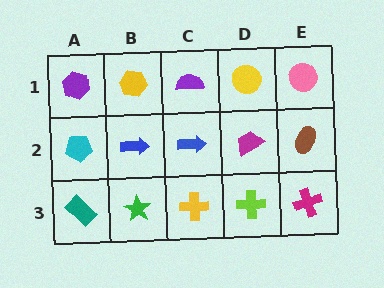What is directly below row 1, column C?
A blue arrow.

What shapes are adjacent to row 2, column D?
A yellow circle (row 1, column D), a lime cross (row 3, column D), a blue arrow (row 2, column C), a brown ellipse (row 2, column E).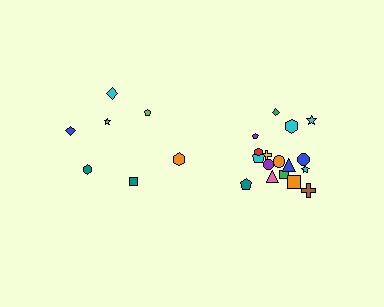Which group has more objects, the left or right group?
The right group.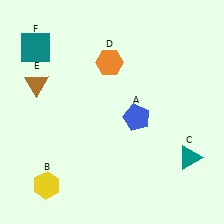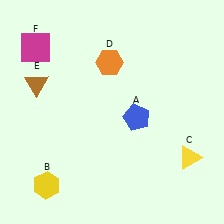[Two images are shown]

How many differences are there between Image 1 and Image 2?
There are 2 differences between the two images.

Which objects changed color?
C changed from teal to yellow. F changed from teal to magenta.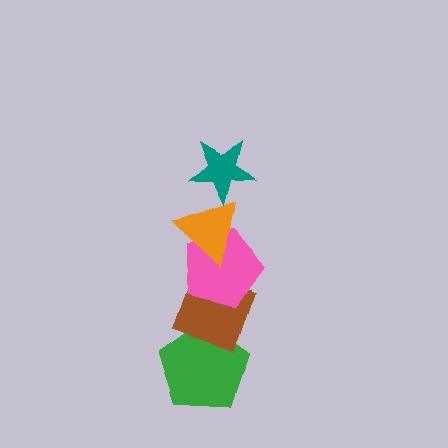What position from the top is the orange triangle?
The orange triangle is 2nd from the top.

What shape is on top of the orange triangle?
The teal star is on top of the orange triangle.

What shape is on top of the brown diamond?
The pink pentagon is on top of the brown diamond.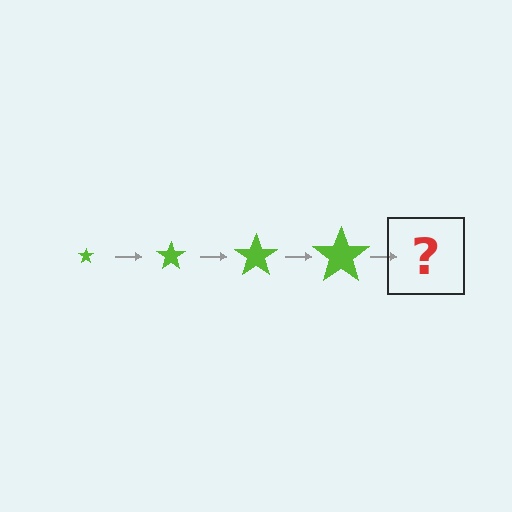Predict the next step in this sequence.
The next step is a lime star, larger than the previous one.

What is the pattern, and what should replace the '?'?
The pattern is that the star gets progressively larger each step. The '?' should be a lime star, larger than the previous one.